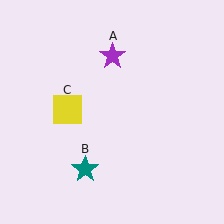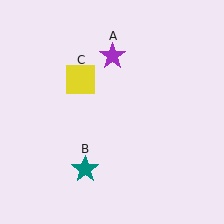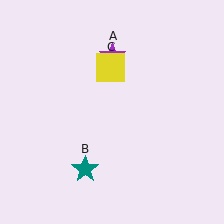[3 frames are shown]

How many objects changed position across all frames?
1 object changed position: yellow square (object C).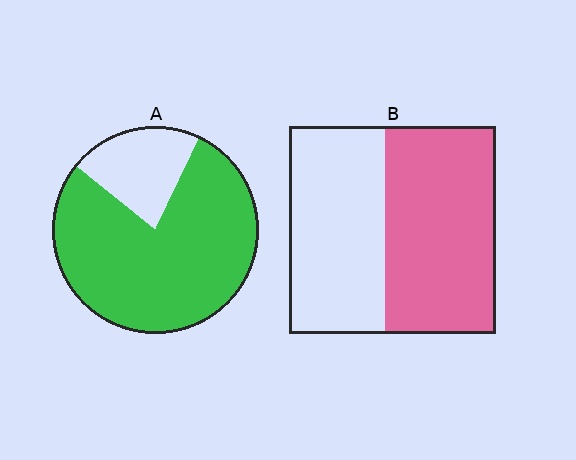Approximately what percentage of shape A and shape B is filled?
A is approximately 80% and B is approximately 55%.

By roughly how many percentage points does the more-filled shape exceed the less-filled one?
By roughly 25 percentage points (A over B).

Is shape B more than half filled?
Roughly half.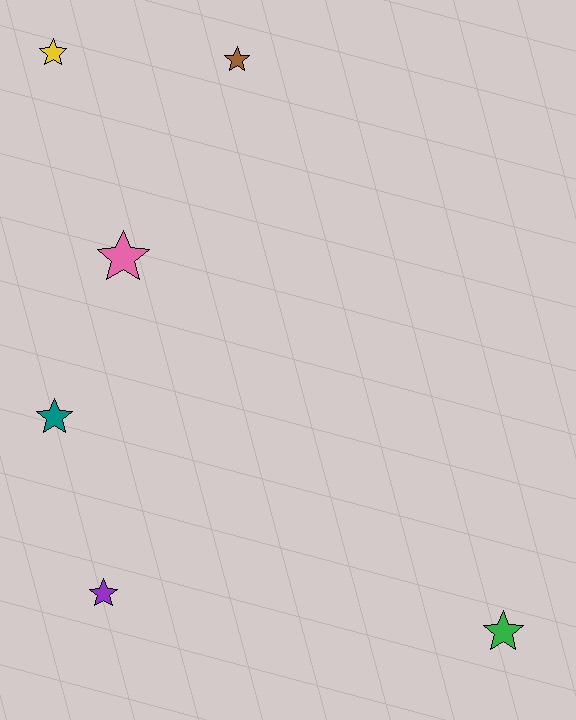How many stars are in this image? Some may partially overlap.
There are 6 stars.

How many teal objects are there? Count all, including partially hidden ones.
There is 1 teal object.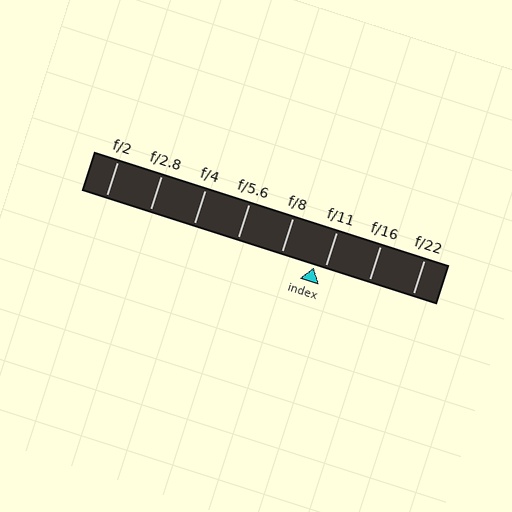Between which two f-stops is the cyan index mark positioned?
The index mark is between f/8 and f/11.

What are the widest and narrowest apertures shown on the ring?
The widest aperture shown is f/2 and the narrowest is f/22.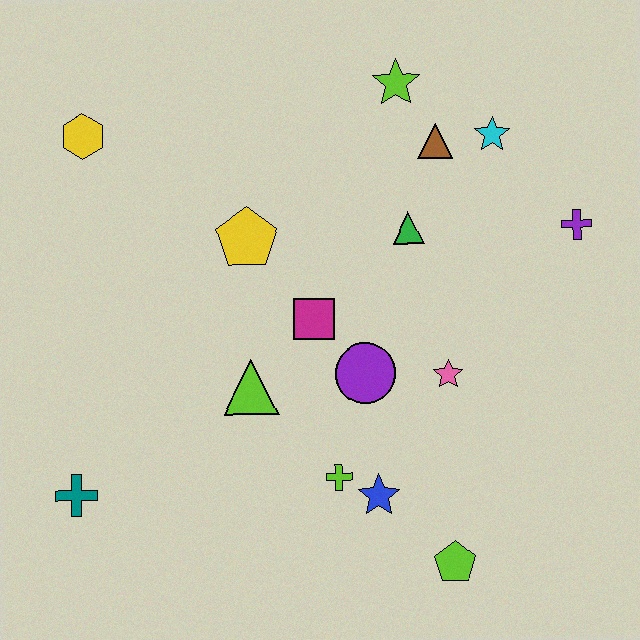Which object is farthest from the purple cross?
The teal cross is farthest from the purple cross.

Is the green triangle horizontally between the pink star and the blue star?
Yes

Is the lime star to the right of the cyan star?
No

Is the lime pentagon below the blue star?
Yes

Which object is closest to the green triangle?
The brown triangle is closest to the green triangle.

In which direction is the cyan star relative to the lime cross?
The cyan star is above the lime cross.